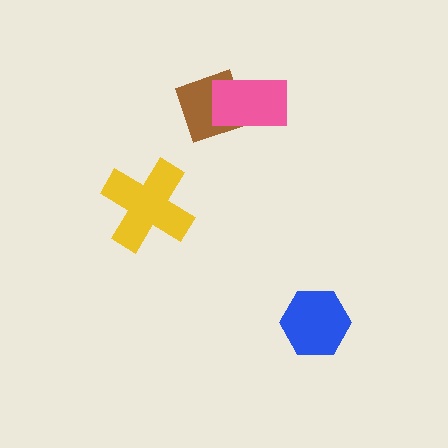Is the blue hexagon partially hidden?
No, no other shape covers it.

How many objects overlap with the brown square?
1 object overlaps with the brown square.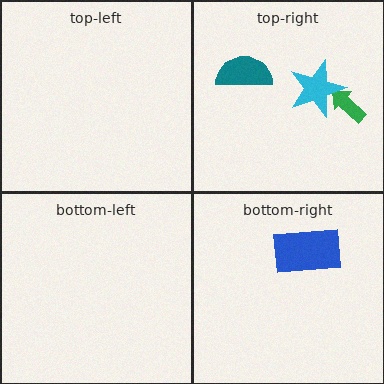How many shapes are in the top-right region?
3.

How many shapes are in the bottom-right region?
1.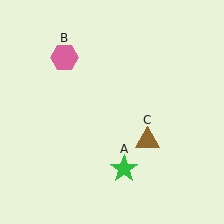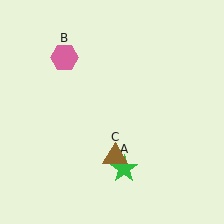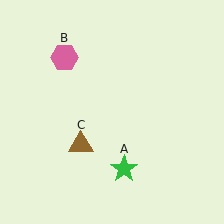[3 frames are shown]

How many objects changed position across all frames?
1 object changed position: brown triangle (object C).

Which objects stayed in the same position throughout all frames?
Green star (object A) and pink hexagon (object B) remained stationary.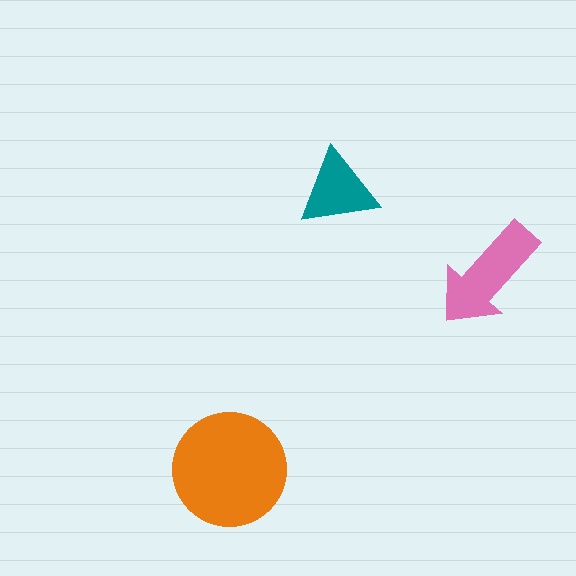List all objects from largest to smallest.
The orange circle, the pink arrow, the teal triangle.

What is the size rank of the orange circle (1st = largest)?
1st.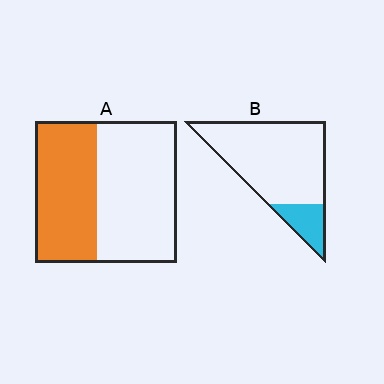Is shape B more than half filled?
No.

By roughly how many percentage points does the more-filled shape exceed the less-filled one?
By roughly 25 percentage points (A over B).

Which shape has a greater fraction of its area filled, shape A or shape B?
Shape A.